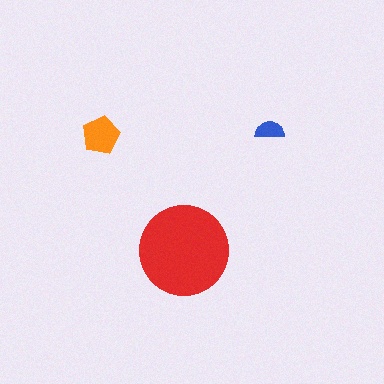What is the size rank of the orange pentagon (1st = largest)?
2nd.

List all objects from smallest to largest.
The blue semicircle, the orange pentagon, the red circle.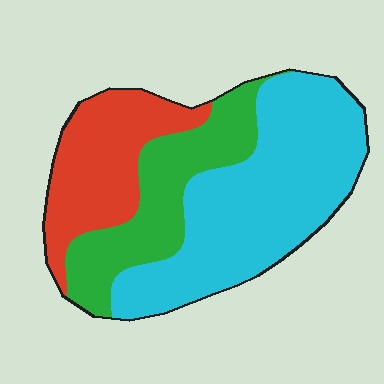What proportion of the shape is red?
Red takes up less than a quarter of the shape.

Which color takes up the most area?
Cyan, at roughly 50%.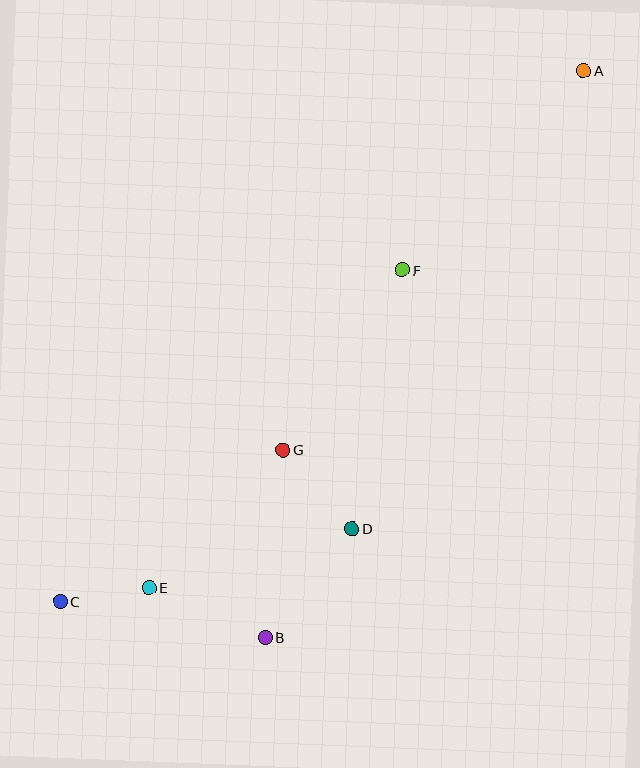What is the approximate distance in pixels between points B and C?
The distance between B and C is approximately 208 pixels.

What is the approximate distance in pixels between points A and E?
The distance between A and E is approximately 676 pixels.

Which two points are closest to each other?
Points C and E are closest to each other.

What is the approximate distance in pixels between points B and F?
The distance between B and F is approximately 392 pixels.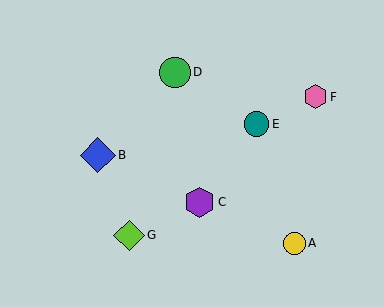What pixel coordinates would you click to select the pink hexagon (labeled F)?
Click at (316, 97) to select the pink hexagon F.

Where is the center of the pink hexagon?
The center of the pink hexagon is at (316, 97).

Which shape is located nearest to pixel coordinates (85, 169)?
The blue diamond (labeled B) at (98, 155) is nearest to that location.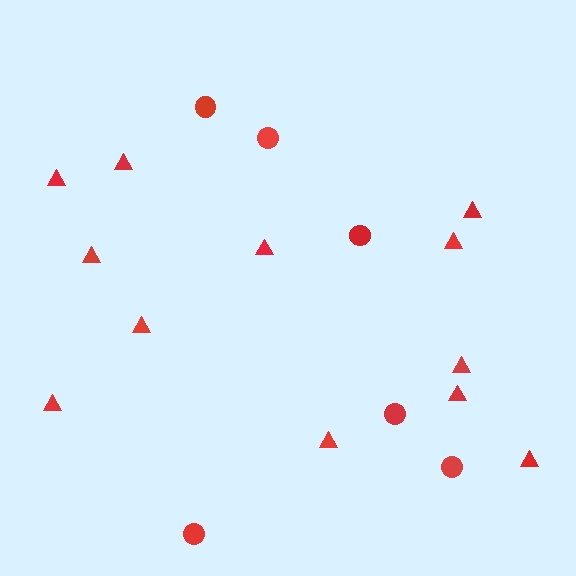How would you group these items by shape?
There are 2 groups: one group of circles (6) and one group of triangles (12).